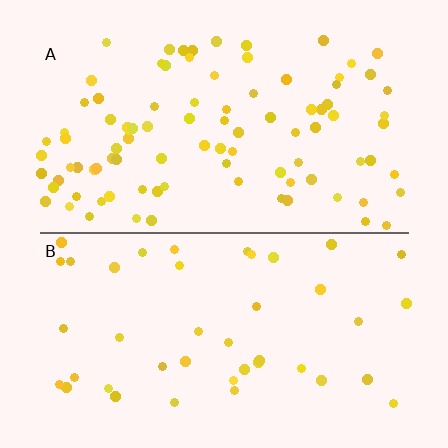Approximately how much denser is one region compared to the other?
Approximately 2.1× — region A over region B.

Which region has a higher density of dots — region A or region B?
A (the top).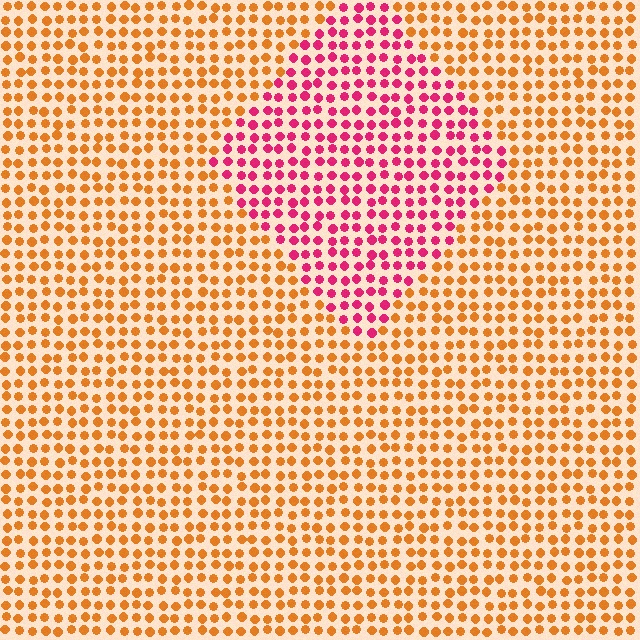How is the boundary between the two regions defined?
The boundary is defined purely by a slight shift in hue (about 54 degrees). Spacing, size, and orientation are identical on both sides.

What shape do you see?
I see a diamond.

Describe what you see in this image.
The image is filled with small orange elements in a uniform arrangement. A diamond-shaped region is visible where the elements are tinted to a slightly different hue, forming a subtle color boundary.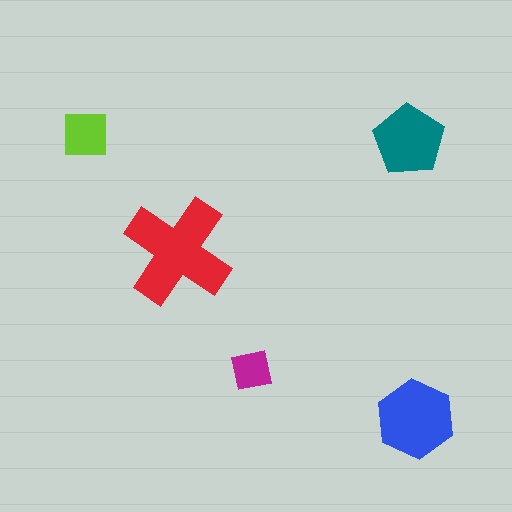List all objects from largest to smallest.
The red cross, the blue hexagon, the teal pentagon, the lime square, the magenta square.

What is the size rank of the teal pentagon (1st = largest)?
3rd.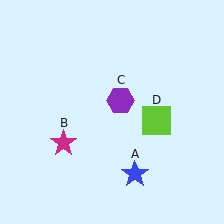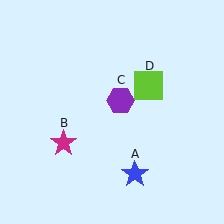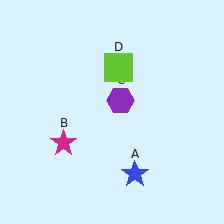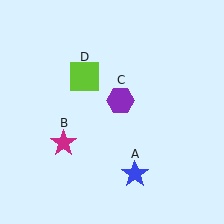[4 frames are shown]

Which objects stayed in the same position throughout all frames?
Blue star (object A) and magenta star (object B) and purple hexagon (object C) remained stationary.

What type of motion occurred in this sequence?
The lime square (object D) rotated counterclockwise around the center of the scene.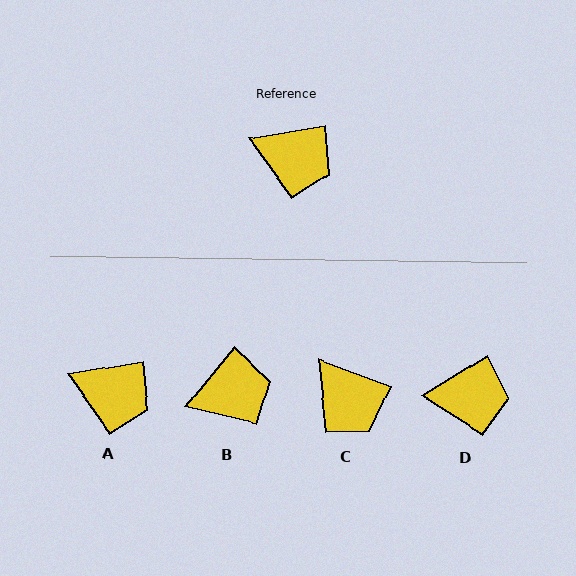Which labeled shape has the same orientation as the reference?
A.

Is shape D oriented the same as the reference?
No, it is off by about 22 degrees.